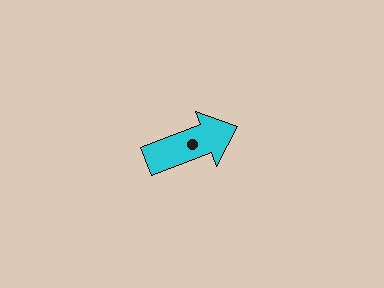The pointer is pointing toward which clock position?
Roughly 2 o'clock.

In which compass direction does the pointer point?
East.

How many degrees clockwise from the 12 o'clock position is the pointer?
Approximately 69 degrees.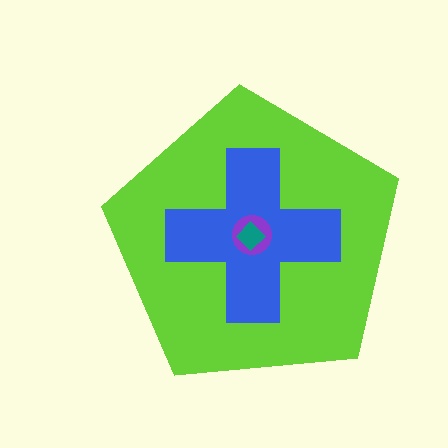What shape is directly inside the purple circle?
The teal diamond.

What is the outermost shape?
The lime pentagon.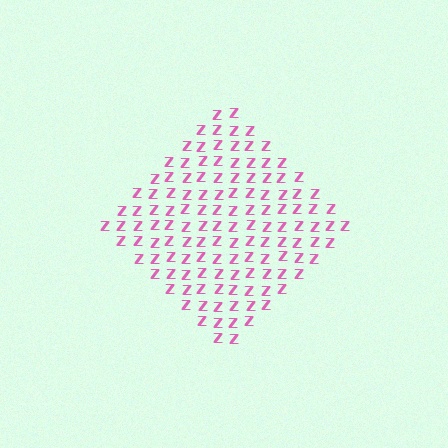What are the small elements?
The small elements are letter Z's.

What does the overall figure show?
The overall figure shows a diamond.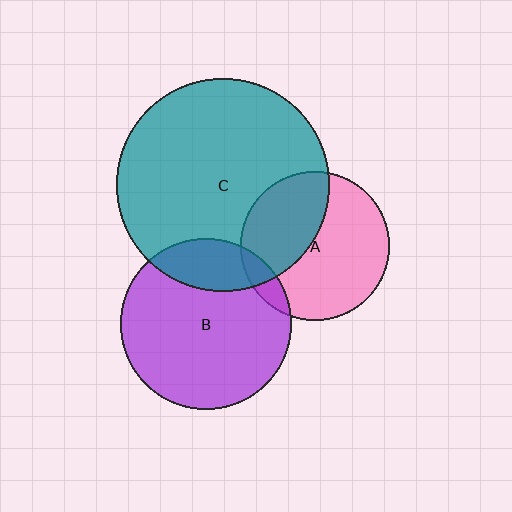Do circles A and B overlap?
Yes.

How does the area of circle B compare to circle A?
Approximately 1.3 times.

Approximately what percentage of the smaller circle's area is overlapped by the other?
Approximately 10%.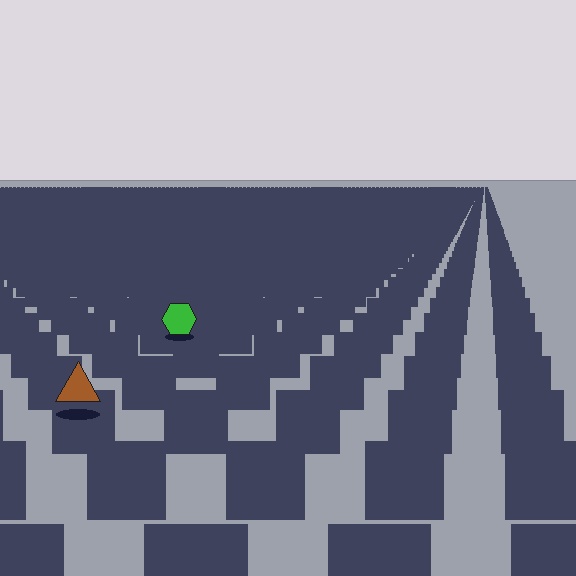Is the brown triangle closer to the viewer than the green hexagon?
Yes. The brown triangle is closer — you can tell from the texture gradient: the ground texture is coarser near it.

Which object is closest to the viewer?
The brown triangle is closest. The texture marks near it are larger and more spread out.